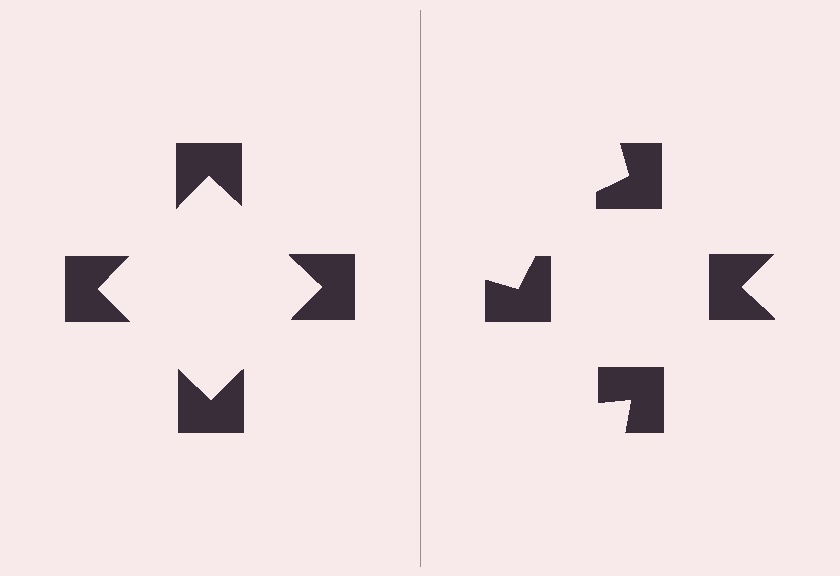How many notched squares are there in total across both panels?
8 — 4 on each side.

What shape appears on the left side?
An illusory square.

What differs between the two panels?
The notched squares are positioned identically on both sides; only the wedge orientations differ. On the left they align to a square; on the right they are misaligned.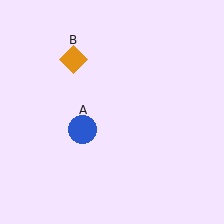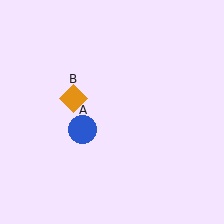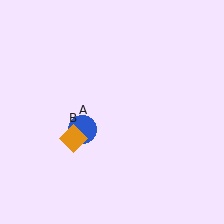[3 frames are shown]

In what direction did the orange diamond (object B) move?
The orange diamond (object B) moved down.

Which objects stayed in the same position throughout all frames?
Blue circle (object A) remained stationary.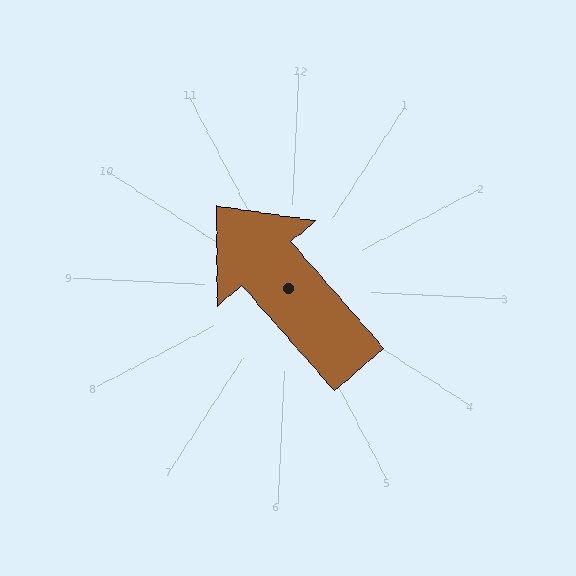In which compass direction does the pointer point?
Northwest.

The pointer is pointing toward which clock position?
Roughly 11 o'clock.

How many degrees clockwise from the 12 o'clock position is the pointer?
Approximately 316 degrees.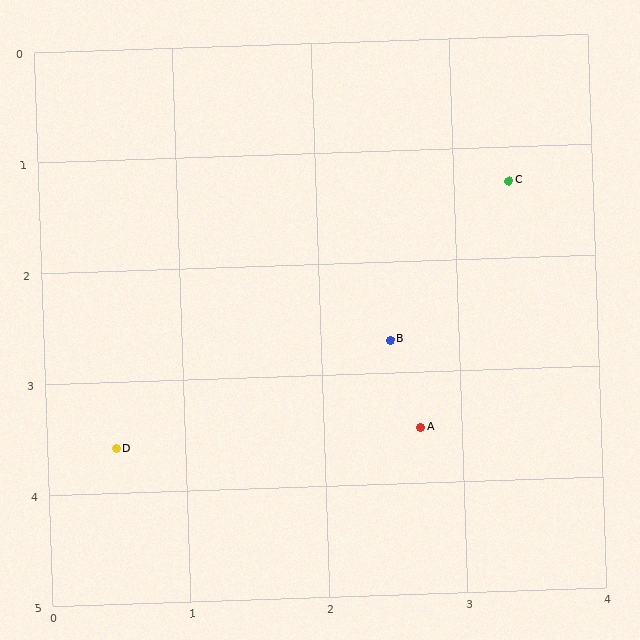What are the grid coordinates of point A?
Point A is at approximately (2.7, 3.5).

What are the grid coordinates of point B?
Point B is at approximately (2.5, 2.7).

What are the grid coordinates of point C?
Point C is at approximately (3.4, 1.3).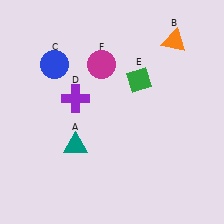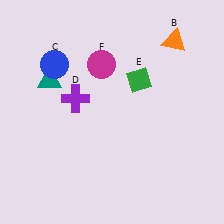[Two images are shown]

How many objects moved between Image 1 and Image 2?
1 object moved between the two images.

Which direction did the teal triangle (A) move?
The teal triangle (A) moved up.